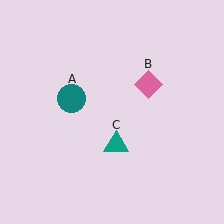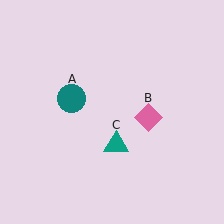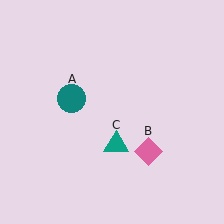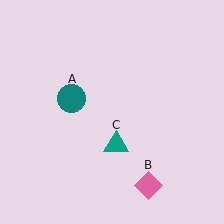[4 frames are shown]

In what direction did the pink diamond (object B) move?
The pink diamond (object B) moved down.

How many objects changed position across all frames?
1 object changed position: pink diamond (object B).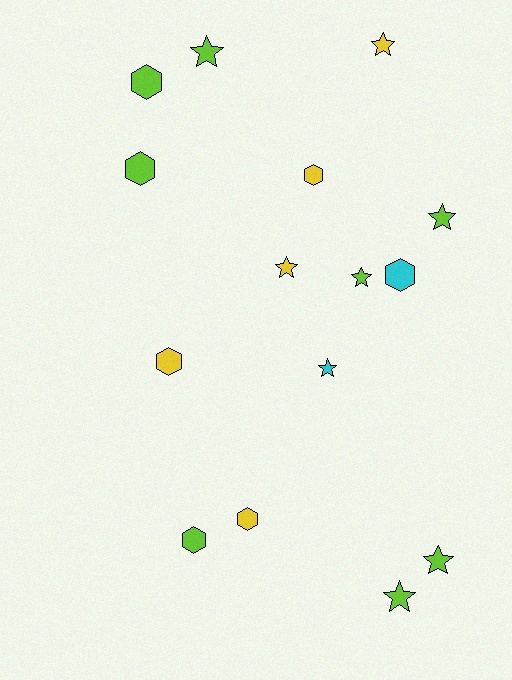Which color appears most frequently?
Lime, with 8 objects.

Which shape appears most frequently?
Star, with 8 objects.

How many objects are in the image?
There are 15 objects.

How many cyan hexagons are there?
There is 1 cyan hexagon.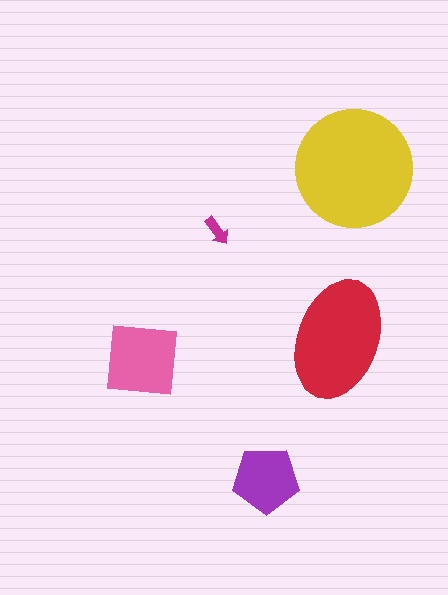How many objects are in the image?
There are 5 objects in the image.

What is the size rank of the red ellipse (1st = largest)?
2nd.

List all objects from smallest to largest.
The magenta arrow, the purple pentagon, the pink square, the red ellipse, the yellow circle.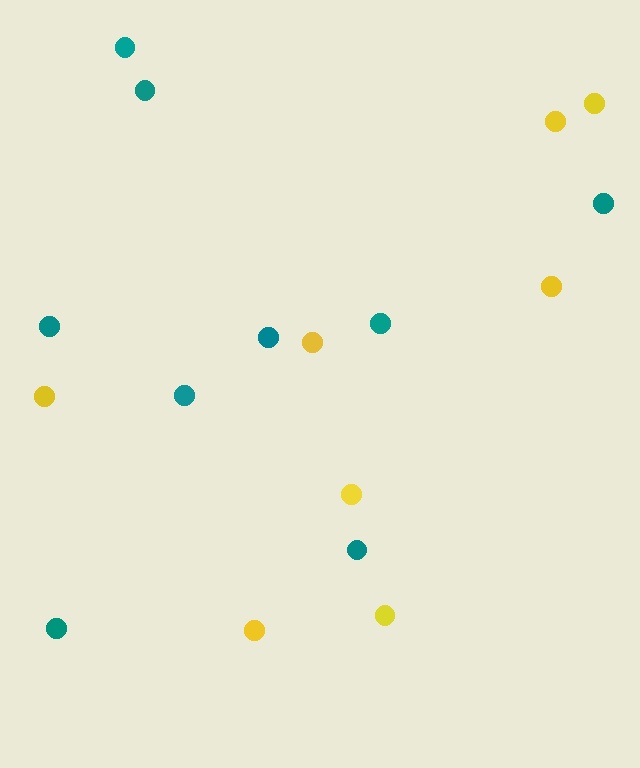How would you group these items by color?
There are 2 groups: one group of teal circles (9) and one group of yellow circles (8).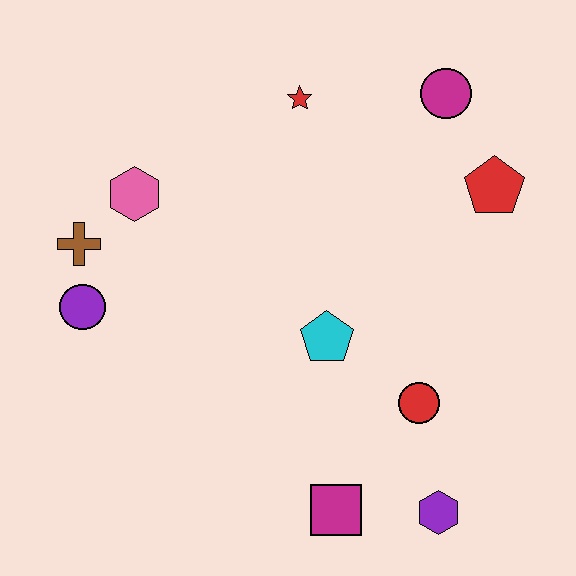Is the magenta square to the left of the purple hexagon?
Yes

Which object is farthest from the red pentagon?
The purple circle is farthest from the red pentagon.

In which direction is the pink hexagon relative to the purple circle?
The pink hexagon is above the purple circle.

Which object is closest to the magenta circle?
The red pentagon is closest to the magenta circle.